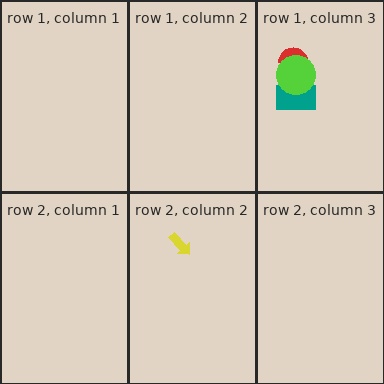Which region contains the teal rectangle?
The row 1, column 3 region.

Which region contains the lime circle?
The row 1, column 3 region.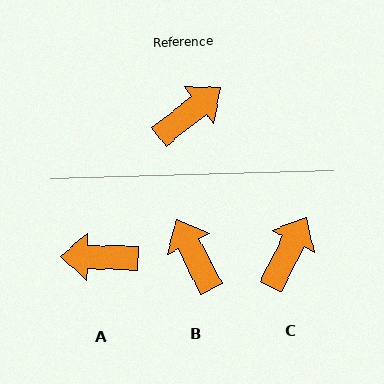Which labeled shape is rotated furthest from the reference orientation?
A, about 140 degrees away.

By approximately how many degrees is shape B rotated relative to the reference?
Approximately 78 degrees counter-clockwise.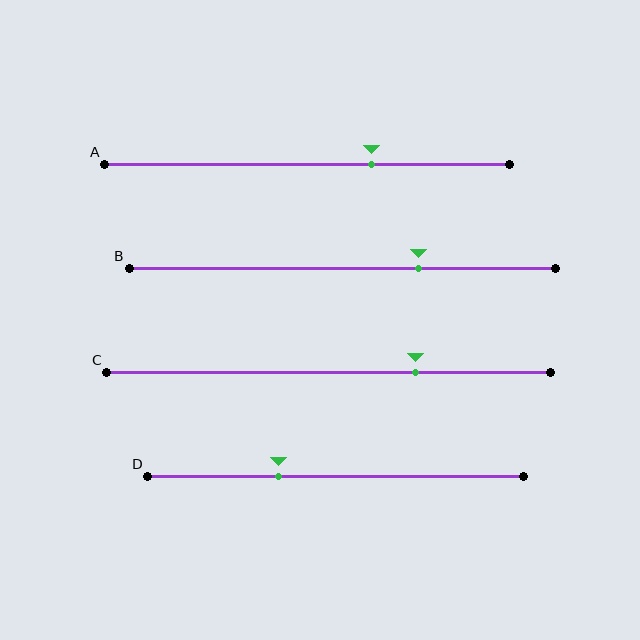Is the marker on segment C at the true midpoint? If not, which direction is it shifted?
No, the marker on segment C is shifted to the right by about 19% of the segment length.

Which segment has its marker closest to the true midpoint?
Segment D has its marker closest to the true midpoint.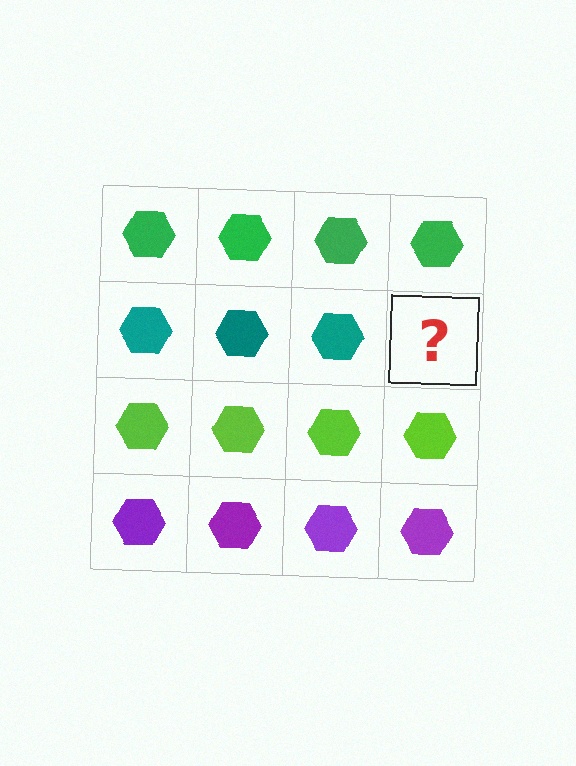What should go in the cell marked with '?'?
The missing cell should contain a teal hexagon.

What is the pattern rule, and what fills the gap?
The rule is that each row has a consistent color. The gap should be filled with a teal hexagon.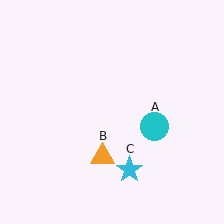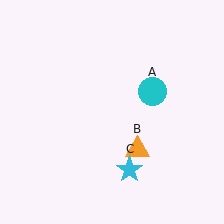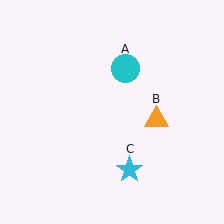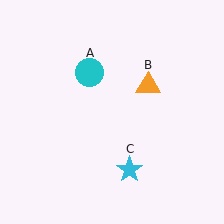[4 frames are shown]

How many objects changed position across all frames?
2 objects changed position: cyan circle (object A), orange triangle (object B).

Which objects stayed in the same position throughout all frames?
Cyan star (object C) remained stationary.